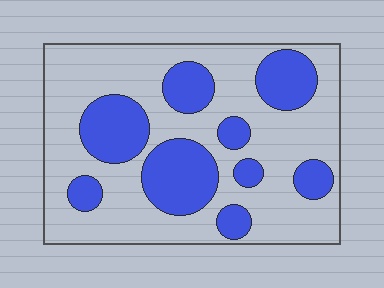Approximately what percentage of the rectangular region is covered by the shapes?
Approximately 30%.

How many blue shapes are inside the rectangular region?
9.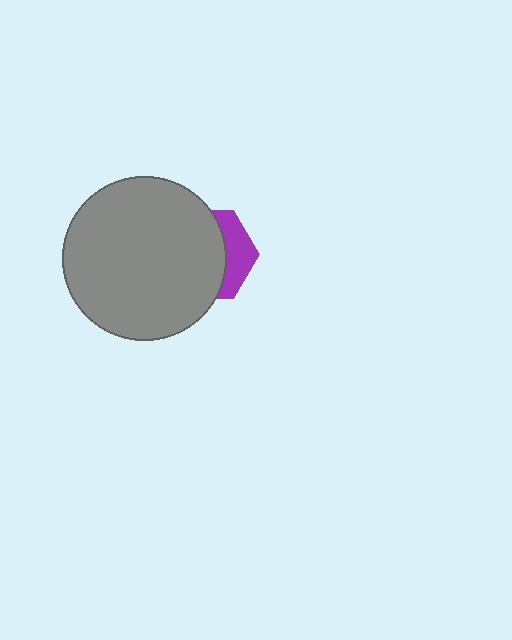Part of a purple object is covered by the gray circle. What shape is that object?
It is a hexagon.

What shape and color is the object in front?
The object in front is a gray circle.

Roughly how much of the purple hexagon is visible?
A small part of it is visible (roughly 31%).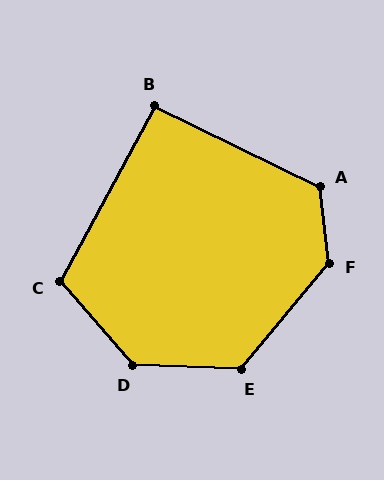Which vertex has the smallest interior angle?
B, at approximately 93 degrees.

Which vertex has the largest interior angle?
F, at approximately 134 degrees.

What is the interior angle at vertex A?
Approximately 122 degrees (obtuse).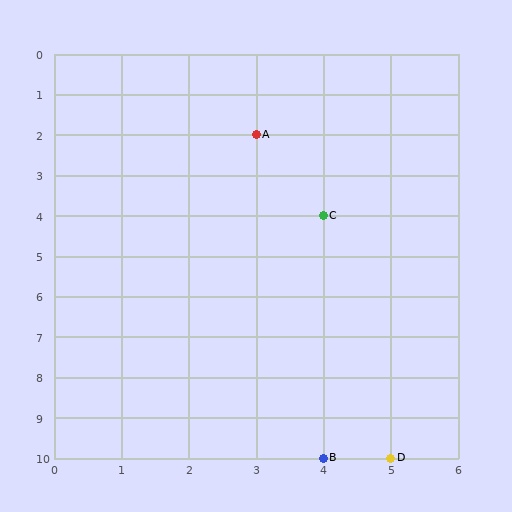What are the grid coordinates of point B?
Point B is at grid coordinates (4, 10).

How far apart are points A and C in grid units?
Points A and C are 1 column and 2 rows apart (about 2.2 grid units diagonally).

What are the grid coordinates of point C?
Point C is at grid coordinates (4, 4).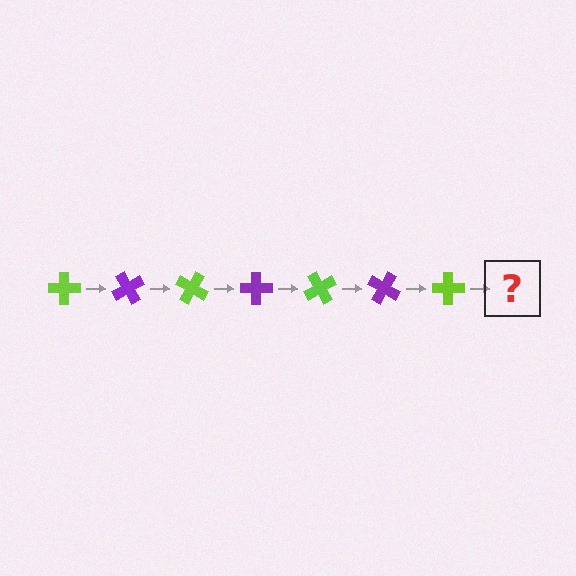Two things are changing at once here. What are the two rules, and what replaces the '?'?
The two rules are that it rotates 60 degrees each step and the color cycles through lime and purple. The '?' should be a purple cross, rotated 420 degrees from the start.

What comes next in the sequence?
The next element should be a purple cross, rotated 420 degrees from the start.